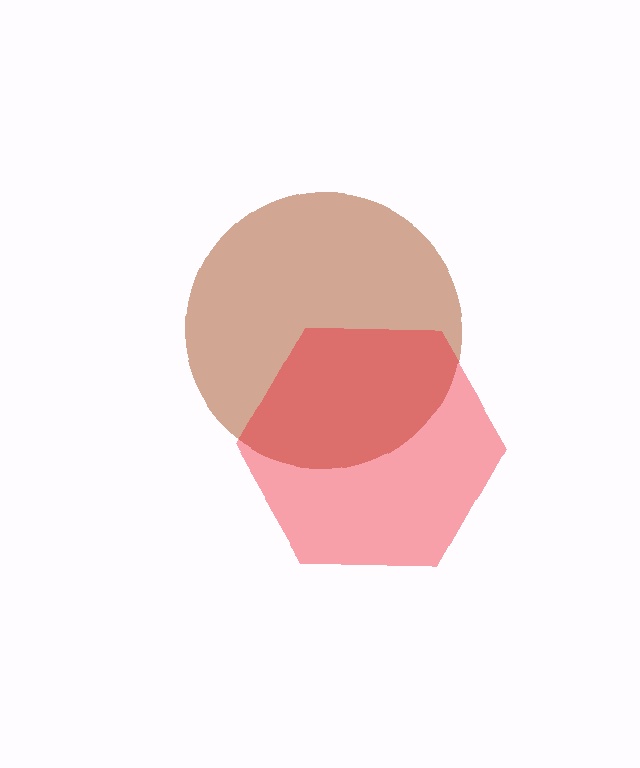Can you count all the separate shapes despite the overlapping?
Yes, there are 2 separate shapes.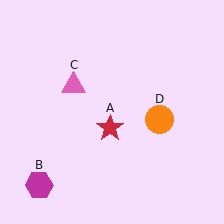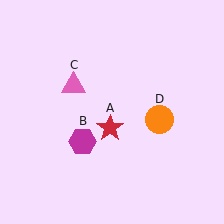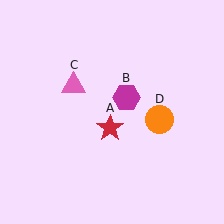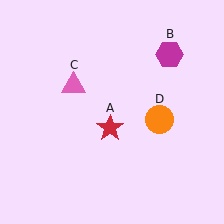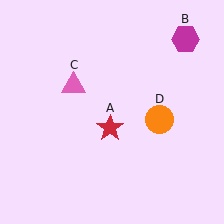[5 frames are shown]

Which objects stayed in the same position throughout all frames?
Red star (object A) and pink triangle (object C) and orange circle (object D) remained stationary.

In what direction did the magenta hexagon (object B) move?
The magenta hexagon (object B) moved up and to the right.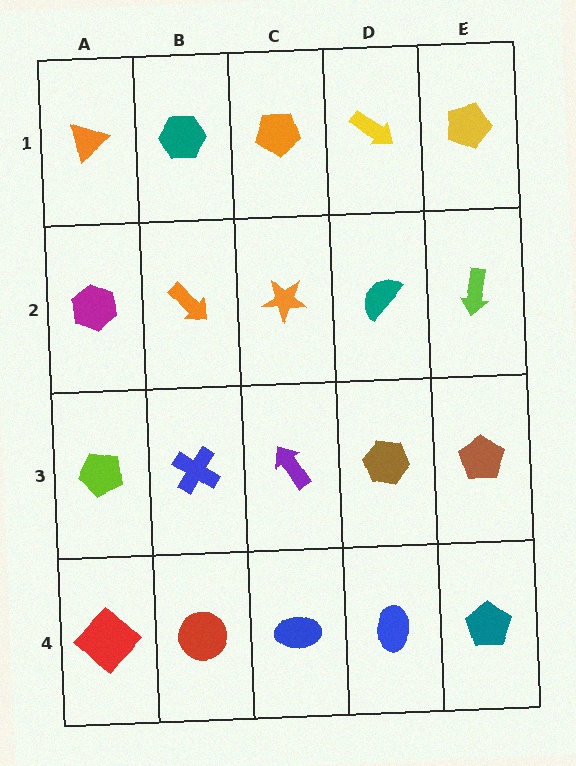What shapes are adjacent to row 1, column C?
An orange star (row 2, column C), a teal hexagon (row 1, column B), a yellow arrow (row 1, column D).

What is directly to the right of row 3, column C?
A brown hexagon.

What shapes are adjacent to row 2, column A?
An orange triangle (row 1, column A), a lime pentagon (row 3, column A), an orange arrow (row 2, column B).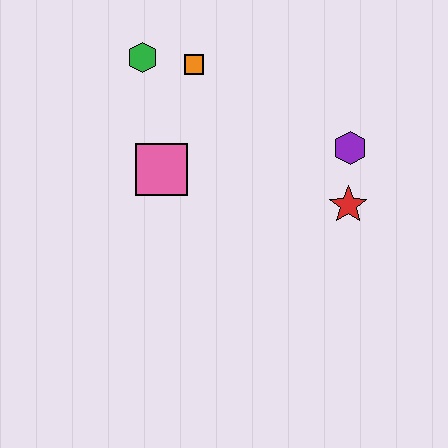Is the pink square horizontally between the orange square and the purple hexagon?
No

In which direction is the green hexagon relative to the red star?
The green hexagon is to the left of the red star.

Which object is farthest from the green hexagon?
The red star is farthest from the green hexagon.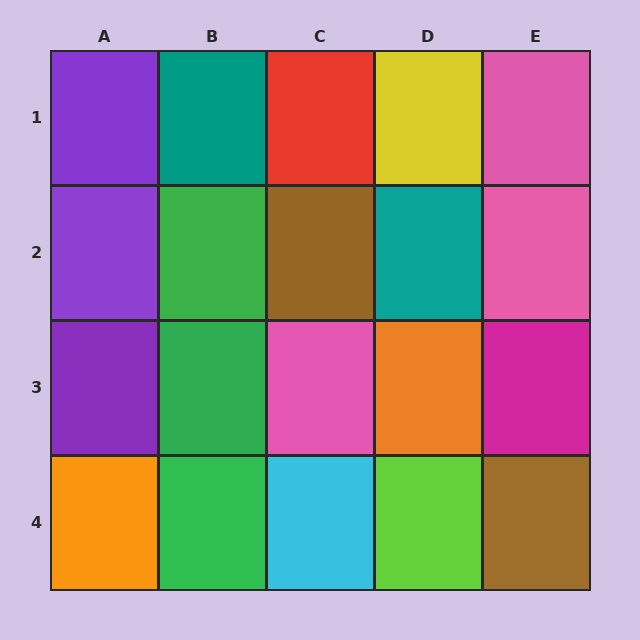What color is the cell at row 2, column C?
Brown.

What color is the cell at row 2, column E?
Pink.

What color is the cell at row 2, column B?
Green.